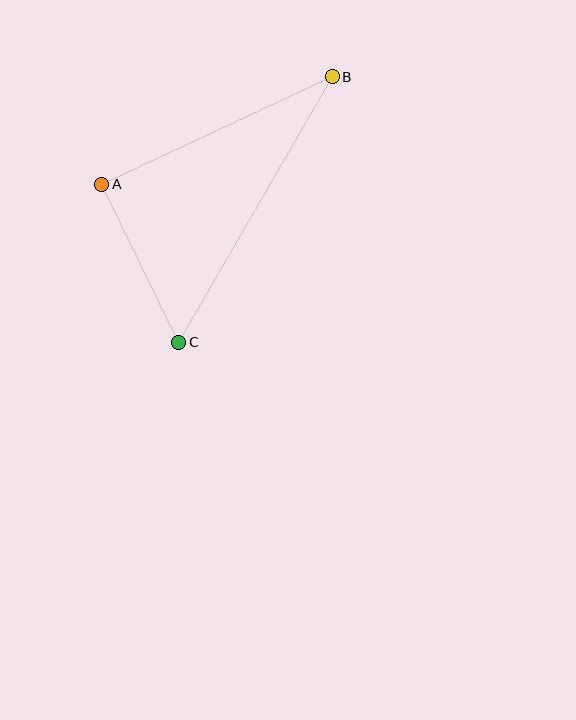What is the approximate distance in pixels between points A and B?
The distance between A and B is approximately 255 pixels.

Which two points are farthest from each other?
Points B and C are farthest from each other.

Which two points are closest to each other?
Points A and C are closest to each other.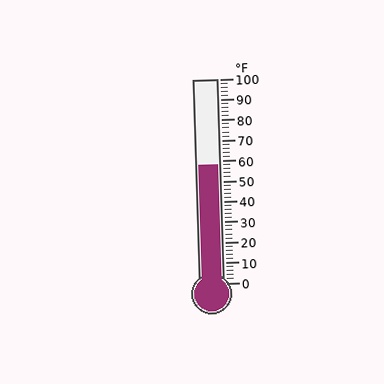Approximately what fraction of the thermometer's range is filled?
The thermometer is filled to approximately 60% of its range.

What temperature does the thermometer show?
The thermometer shows approximately 58°F.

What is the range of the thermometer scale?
The thermometer scale ranges from 0°F to 100°F.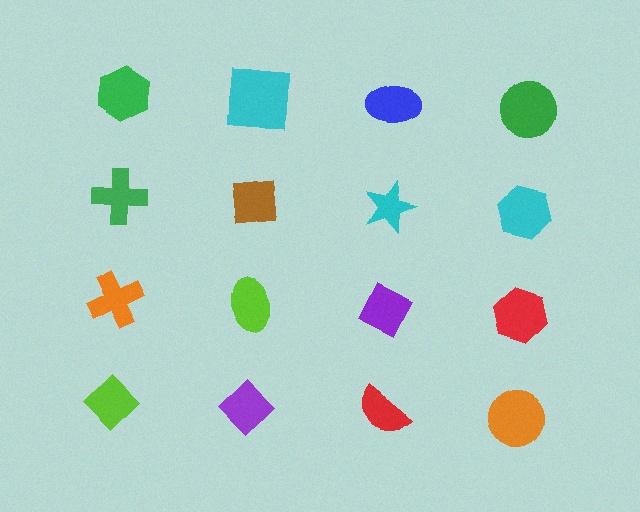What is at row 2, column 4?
A cyan hexagon.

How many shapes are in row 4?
4 shapes.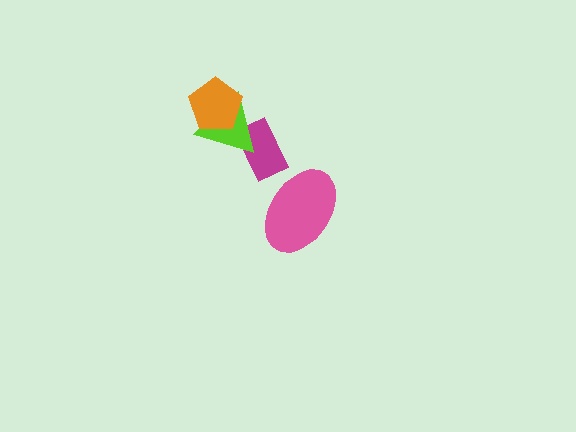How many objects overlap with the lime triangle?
2 objects overlap with the lime triangle.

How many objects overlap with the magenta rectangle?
1 object overlaps with the magenta rectangle.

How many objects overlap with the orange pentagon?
1 object overlaps with the orange pentagon.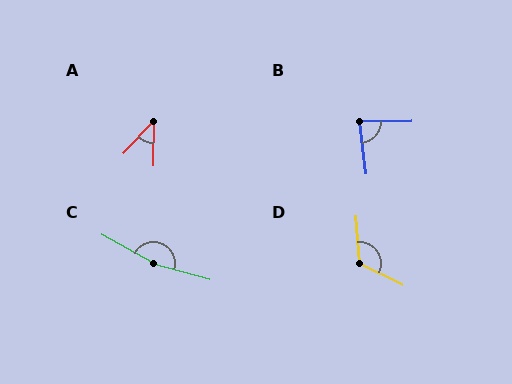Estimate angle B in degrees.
Approximately 83 degrees.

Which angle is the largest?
C, at approximately 167 degrees.